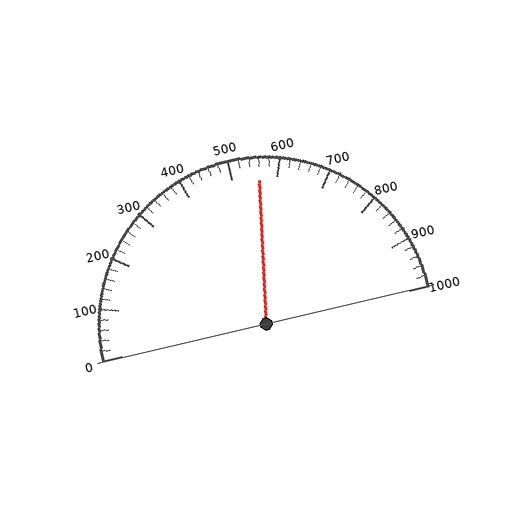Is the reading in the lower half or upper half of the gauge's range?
The reading is in the upper half of the range (0 to 1000).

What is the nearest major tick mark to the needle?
The nearest major tick mark is 600.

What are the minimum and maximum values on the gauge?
The gauge ranges from 0 to 1000.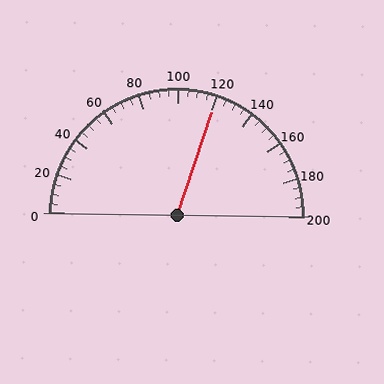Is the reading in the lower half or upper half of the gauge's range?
The reading is in the upper half of the range (0 to 200).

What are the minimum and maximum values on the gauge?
The gauge ranges from 0 to 200.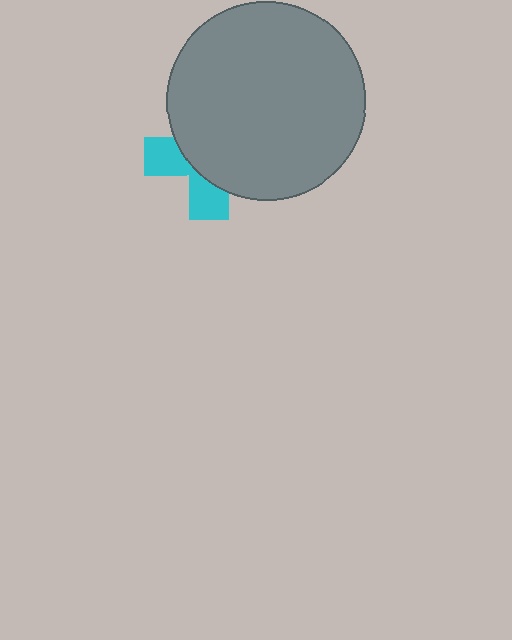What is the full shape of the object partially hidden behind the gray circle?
The partially hidden object is a cyan cross.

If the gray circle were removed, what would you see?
You would see the complete cyan cross.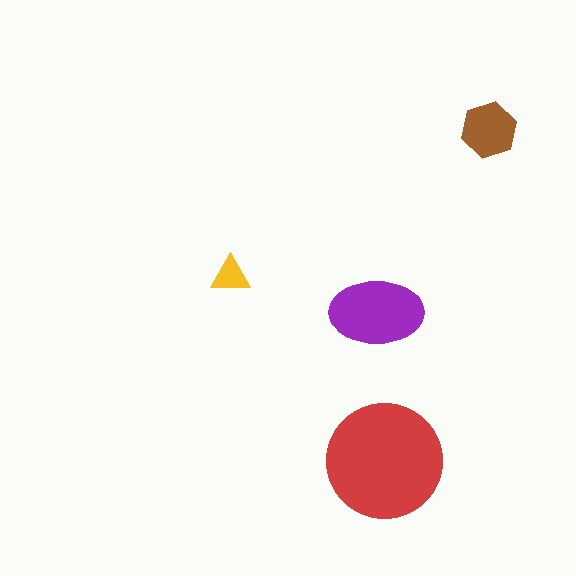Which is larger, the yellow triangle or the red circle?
The red circle.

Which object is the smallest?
The yellow triangle.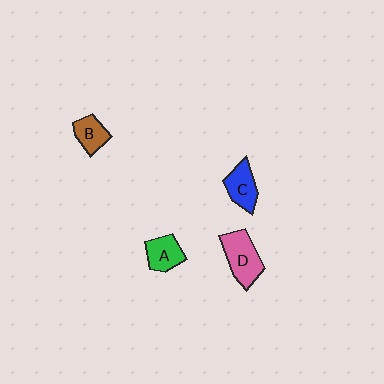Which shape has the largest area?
Shape D (pink).